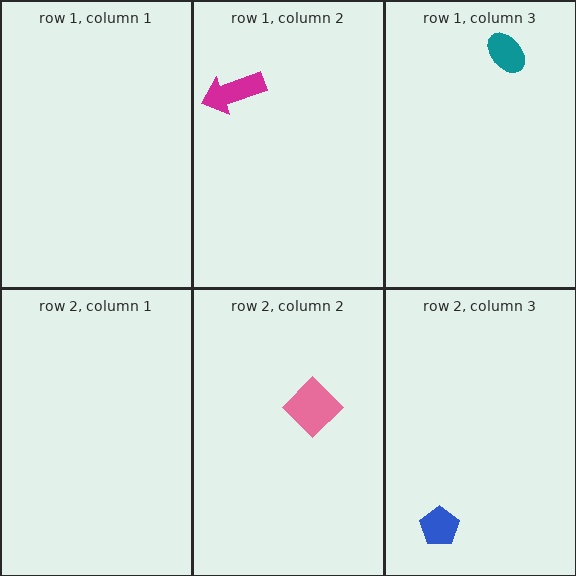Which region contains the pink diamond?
The row 2, column 2 region.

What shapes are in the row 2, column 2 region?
The pink diamond.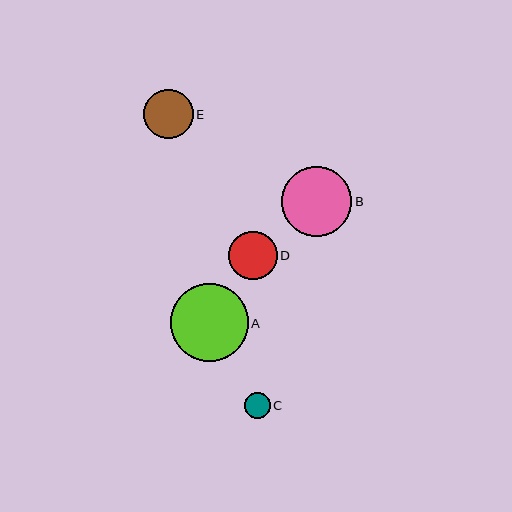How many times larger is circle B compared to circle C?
Circle B is approximately 2.7 times the size of circle C.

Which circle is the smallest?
Circle C is the smallest with a size of approximately 26 pixels.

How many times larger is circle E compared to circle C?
Circle E is approximately 1.9 times the size of circle C.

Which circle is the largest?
Circle A is the largest with a size of approximately 78 pixels.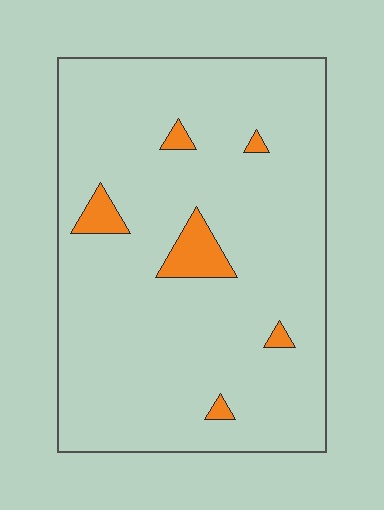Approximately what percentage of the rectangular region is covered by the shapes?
Approximately 5%.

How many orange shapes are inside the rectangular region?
6.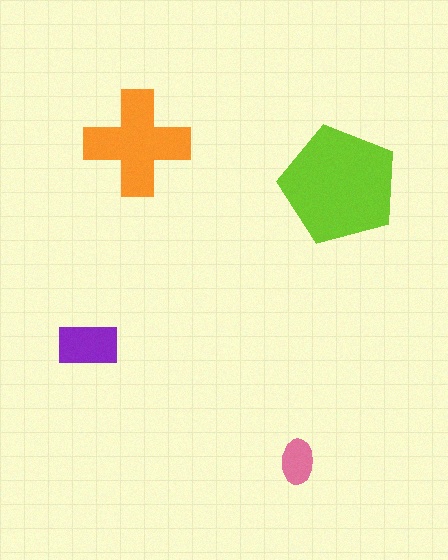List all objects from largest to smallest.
The lime pentagon, the orange cross, the purple rectangle, the pink ellipse.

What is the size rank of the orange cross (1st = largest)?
2nd.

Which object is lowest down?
The pink ellipse is bottommost.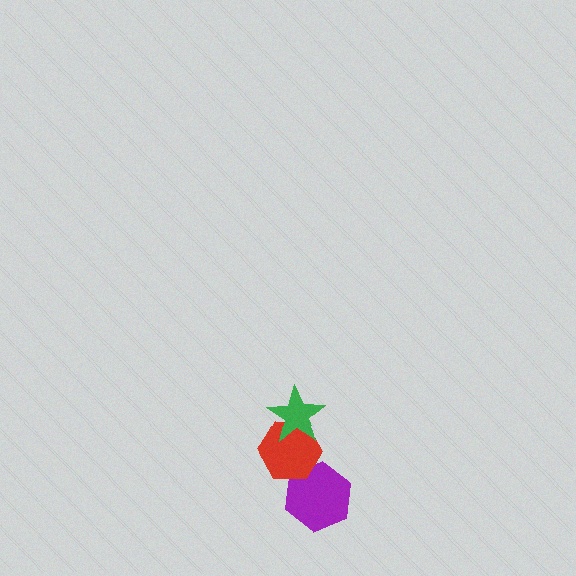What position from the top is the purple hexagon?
The purple hexagon is 3rd from the top.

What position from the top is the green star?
The green star is 1st from the top.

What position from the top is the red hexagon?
The red hexagon is 2nd from the top.